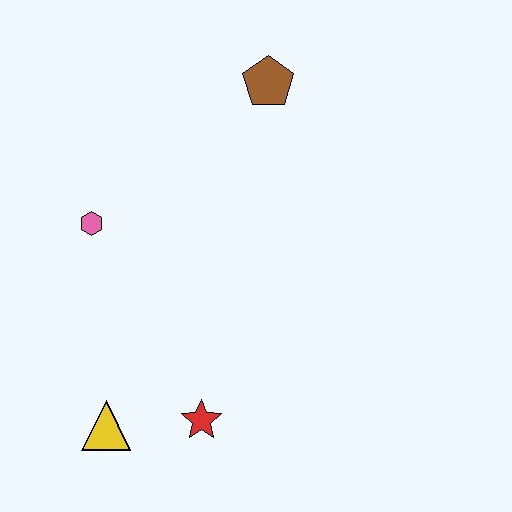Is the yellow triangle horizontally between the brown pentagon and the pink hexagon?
Yes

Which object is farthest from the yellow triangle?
The brown pentagon is farthest from the yellow triangle.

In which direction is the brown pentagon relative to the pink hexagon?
The brown pentagon is to the right of the pink hexagon.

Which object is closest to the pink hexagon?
The yellow triangle is closest to the pink hexagon.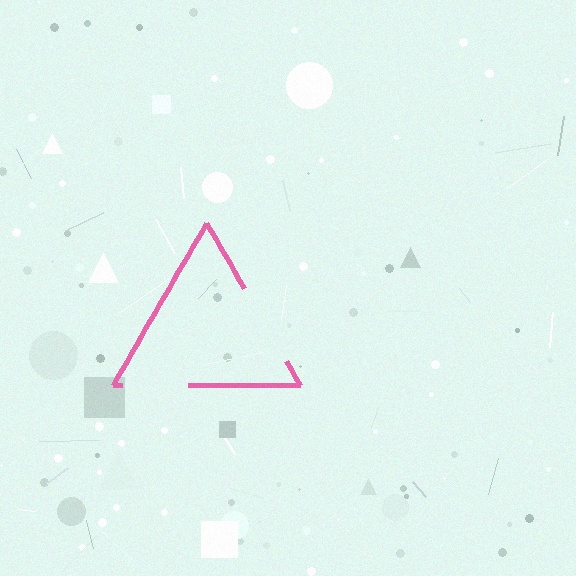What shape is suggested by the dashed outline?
The dashed outline suggests a triangle.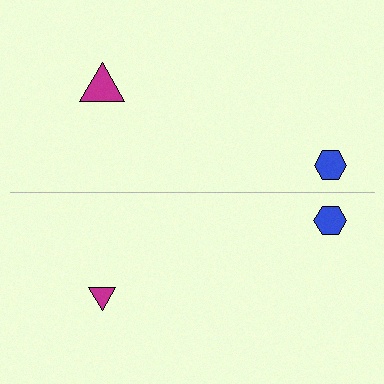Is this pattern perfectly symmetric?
No, the pattern is not perfectly symmetric. The magenta triangle on the bottom side has a different size than its mirror counterpart.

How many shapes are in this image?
There are 4 shapes in this image.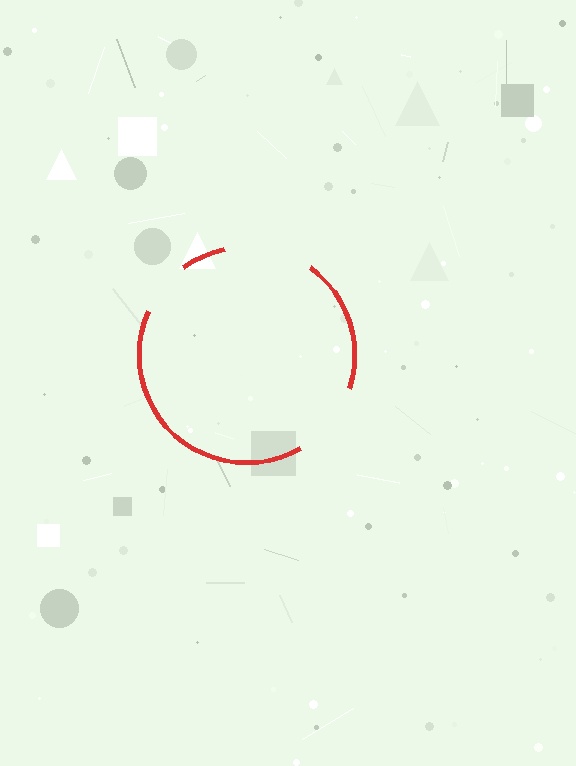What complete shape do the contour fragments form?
The contour fragments form a circle.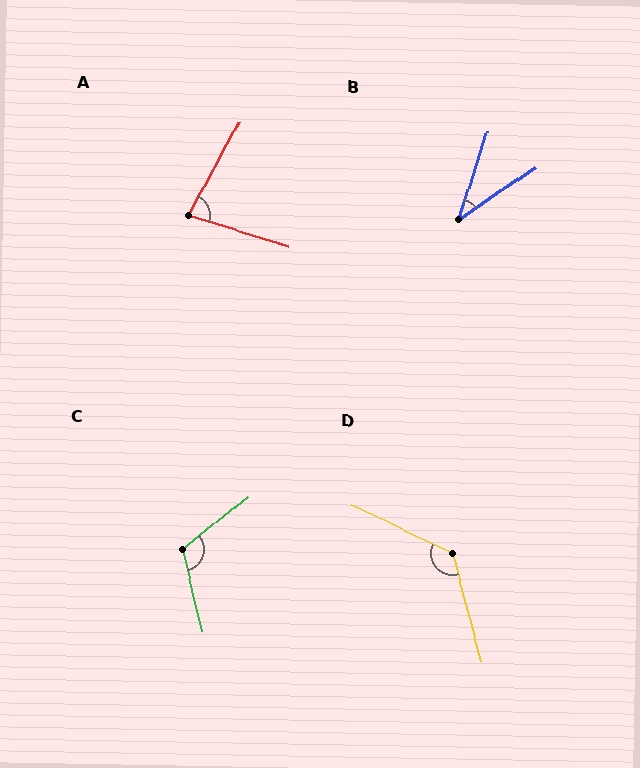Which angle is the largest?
D, at approximately 130 degrees.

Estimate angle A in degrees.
Approximately 78 degrees.